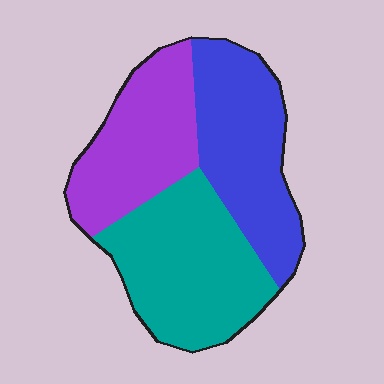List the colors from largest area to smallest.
From largest to smallest: teal, blue, purple.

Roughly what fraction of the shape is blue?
Blue takes up between a sixth and a third of the shape.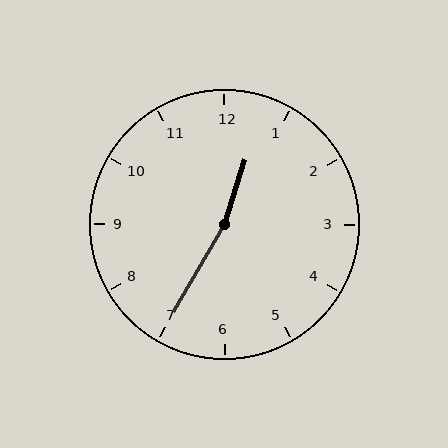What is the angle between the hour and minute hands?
Approximately 168 degrees.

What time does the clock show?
12:35.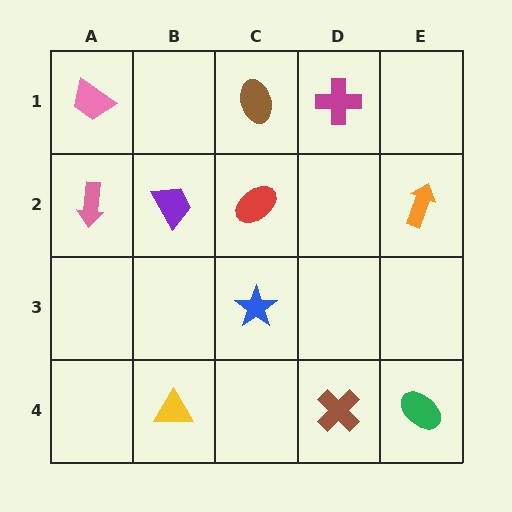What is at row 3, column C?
A blue star.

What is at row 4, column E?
A green ellipse.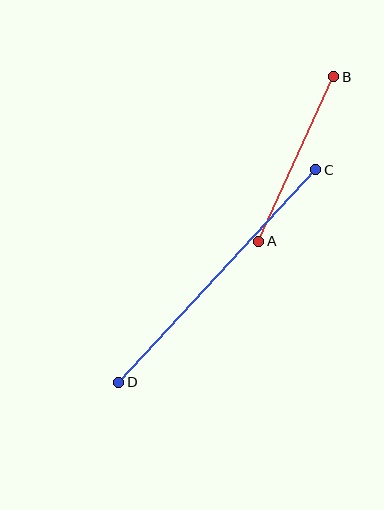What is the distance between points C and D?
The distance is approximately 290 pixels.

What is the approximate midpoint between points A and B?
The midpoint is at approximately (296, 159) pixels.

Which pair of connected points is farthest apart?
Points C and D are farthest apart.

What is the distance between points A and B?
The distance is approximately 181 pixels.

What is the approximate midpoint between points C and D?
The midpoint is at approximately (217, 276) pixels.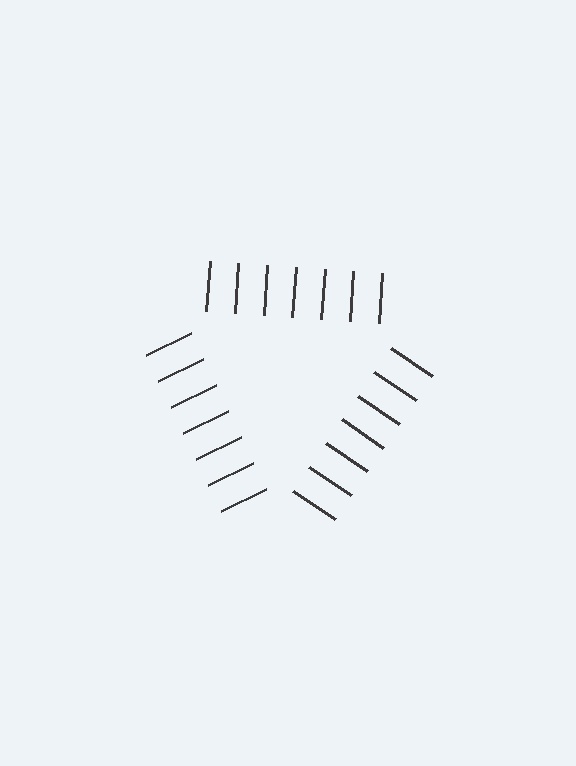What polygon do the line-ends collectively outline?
An illusory triangle — the line segments terminate on its edges but no continuous stroke is drawn.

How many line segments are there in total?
21 — 7 along each of the 3 edges.